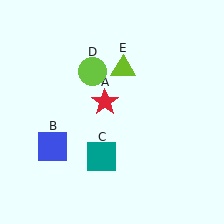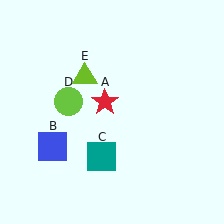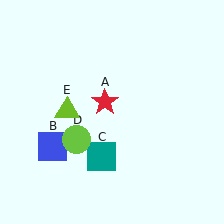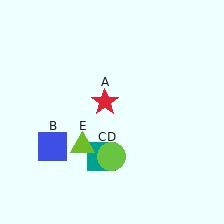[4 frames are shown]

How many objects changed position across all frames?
2 objects changed position: lime circle (object D), lime triangle (object E).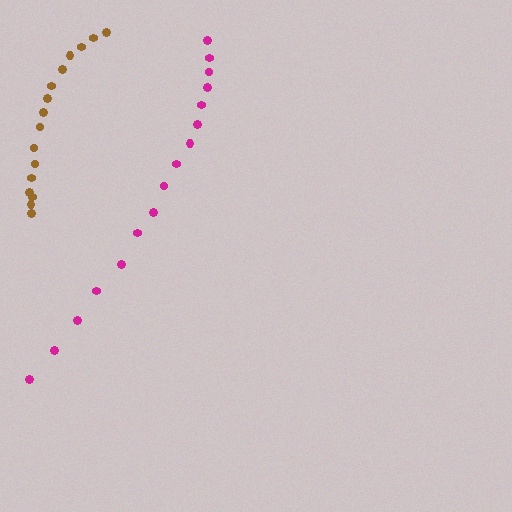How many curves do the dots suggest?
There are 2 distinct paths.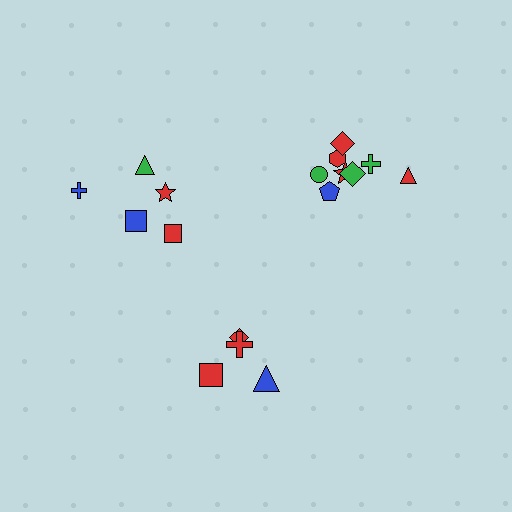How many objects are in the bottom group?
There are 4 objects.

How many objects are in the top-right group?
There are 8 objects.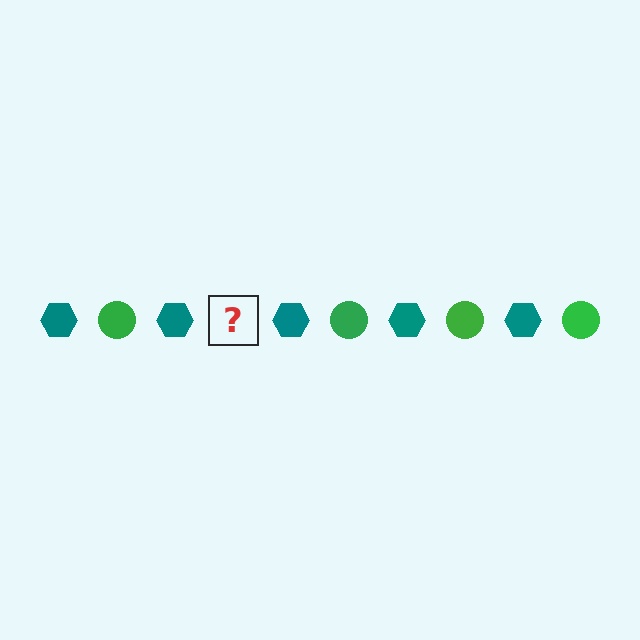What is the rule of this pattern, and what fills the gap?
The rule is that the pattern alternates between teal hexagon and green circle. The gap should be filled with a green circle.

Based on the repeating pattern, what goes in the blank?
The blank should be a green circle.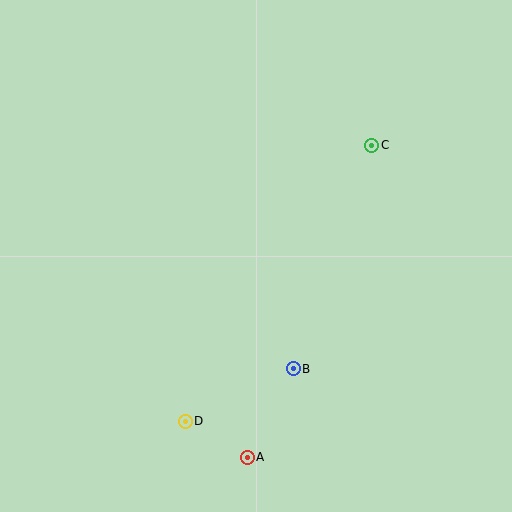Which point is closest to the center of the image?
Point B at (293, 369) is closest to the center.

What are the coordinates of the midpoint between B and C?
The midpoint between B and C is at (332, 257).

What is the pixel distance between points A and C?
The distance between A and C is 336 pixels.